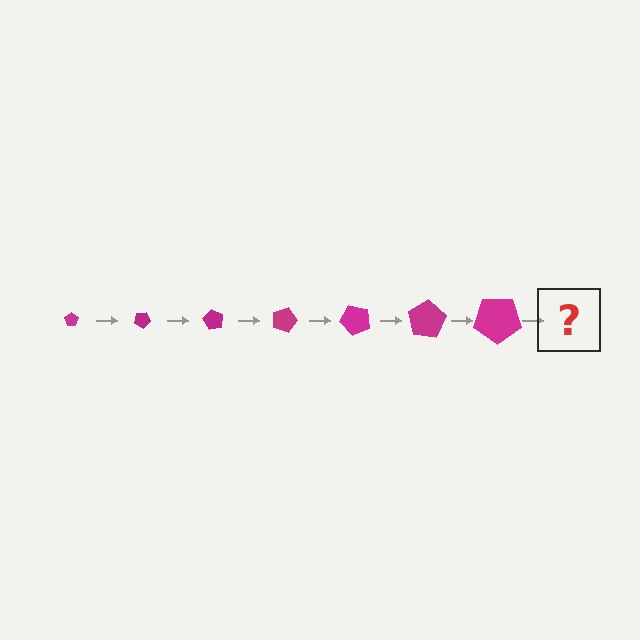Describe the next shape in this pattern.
It should be a pentagon, larger than the previous one and rotated 210 degrees from the start.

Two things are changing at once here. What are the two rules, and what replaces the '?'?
The two rules are that the pentagon grows larger each step and it rotates 30 degrees each step. The '?' should be a pentagon, larger than the previous one and rotated 210 degrees from the start.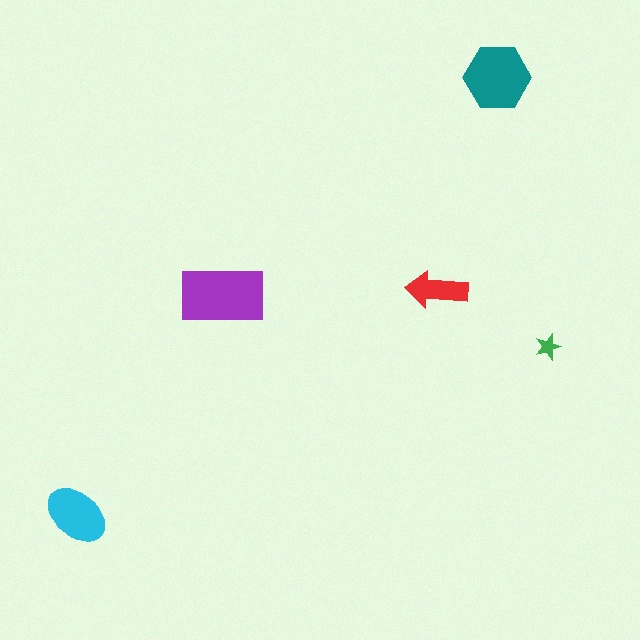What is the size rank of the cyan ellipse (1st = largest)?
3rd.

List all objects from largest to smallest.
The purple rectangle, the teal hexagon, the cyan ellipse, the red arrow, the green star.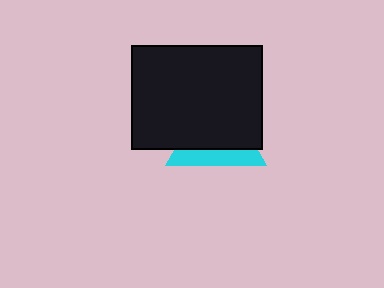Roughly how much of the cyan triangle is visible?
A small part of it is visible (roughly 33%).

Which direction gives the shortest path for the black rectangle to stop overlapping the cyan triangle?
Moving up gives the shortest separation.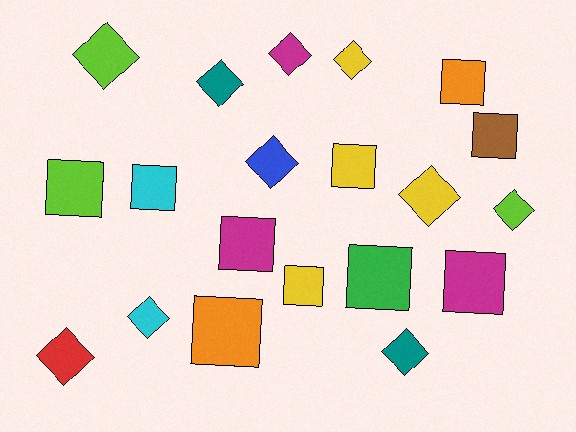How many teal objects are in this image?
There are 2 teal objects.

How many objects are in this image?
There are 20 objects.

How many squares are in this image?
There are 10 squares.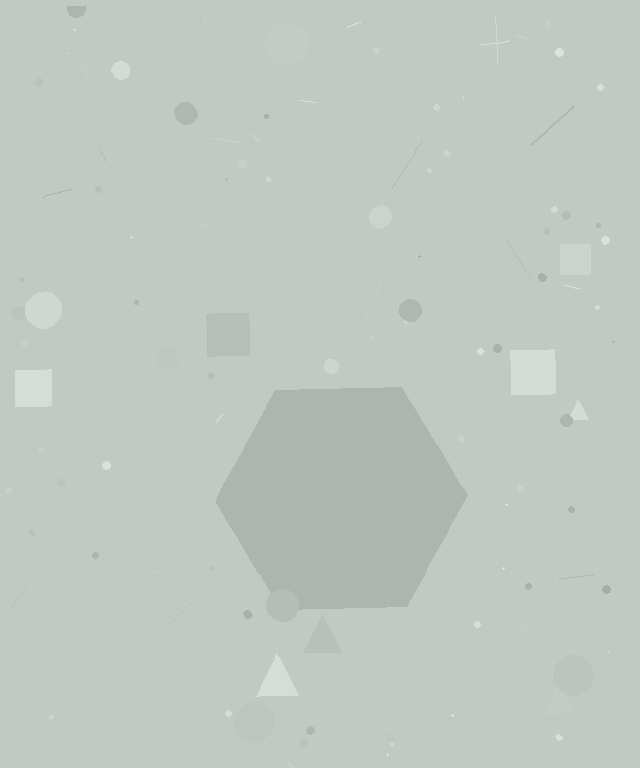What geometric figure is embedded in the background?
A hexagon is embedded in the background.